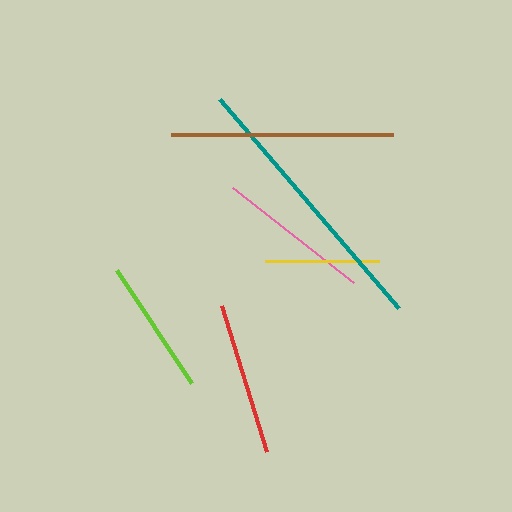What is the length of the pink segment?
The pink segment is approximately 154 pixels long.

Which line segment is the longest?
The teal line is the longest at approximately 275 pixels.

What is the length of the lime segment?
The lime segment is approximately 136 pixels long.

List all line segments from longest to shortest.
From longest to shortest: teal, brown, pink, red, lime, yellow.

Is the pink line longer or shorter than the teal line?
The teal line is longer than the pink line.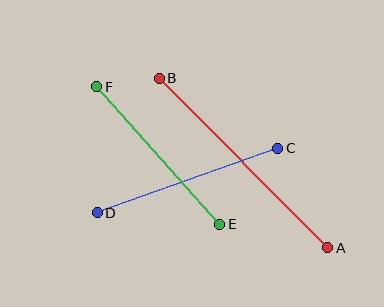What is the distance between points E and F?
The distance is approximately 185 pixels.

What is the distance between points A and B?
The distance is approximately 239 pixels.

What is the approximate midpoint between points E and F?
The midpoint is at approximately (158, 155) pixels.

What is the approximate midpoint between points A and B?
The midpoint is at approximately (243, 163) pixels.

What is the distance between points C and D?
The distance is approximately 192 pixels.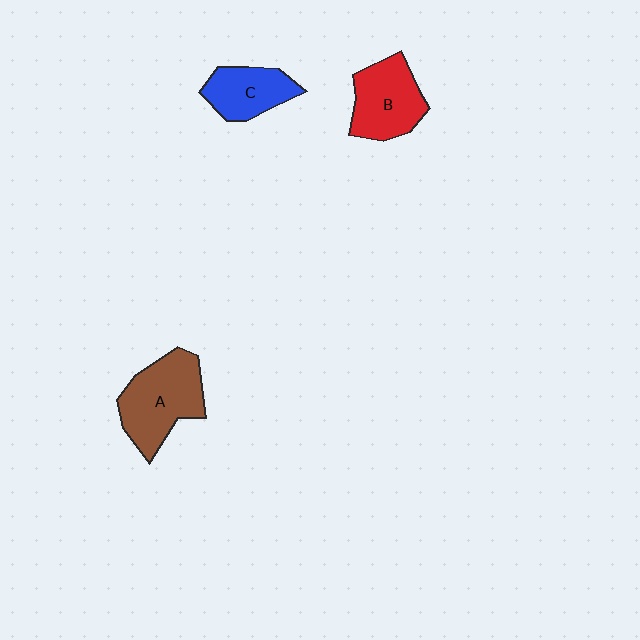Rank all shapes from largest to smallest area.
From largest to smallest: A (brown), B (red), C (blue).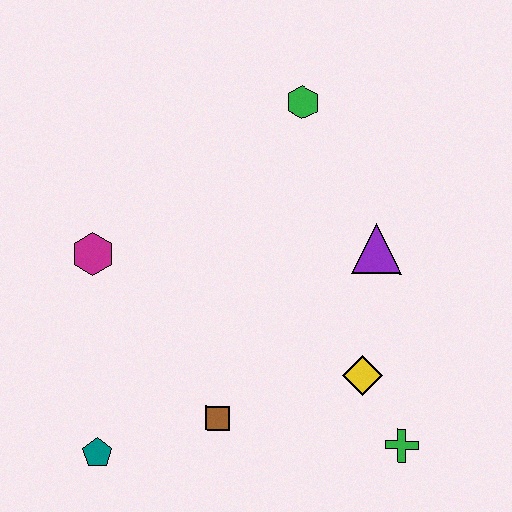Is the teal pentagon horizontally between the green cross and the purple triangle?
No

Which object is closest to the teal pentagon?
The brown square is closest to the teal pentagon.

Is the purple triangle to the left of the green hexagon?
No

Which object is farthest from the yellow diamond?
The magenta hexagon is farthest from the yellow diamond.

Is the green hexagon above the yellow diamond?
Yes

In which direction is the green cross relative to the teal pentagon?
The green cross is to the right of the teal pentagon.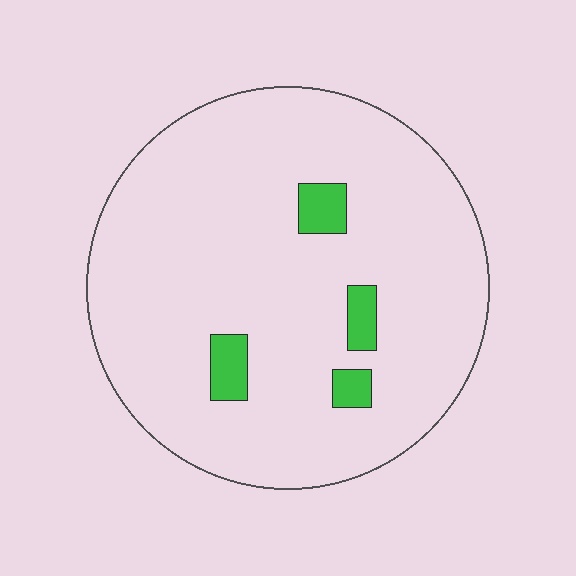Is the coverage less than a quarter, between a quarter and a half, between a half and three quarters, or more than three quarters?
Less than a quarter.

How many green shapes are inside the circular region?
4.